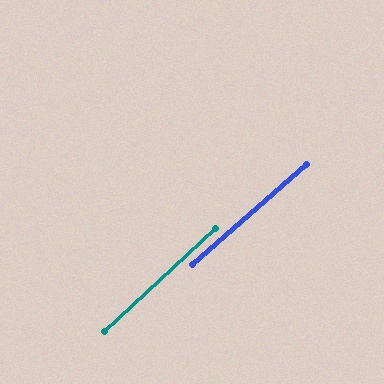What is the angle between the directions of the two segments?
Approximately 2 degrees.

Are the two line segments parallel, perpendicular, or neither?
Parallel — their directions differ by only 1.7°.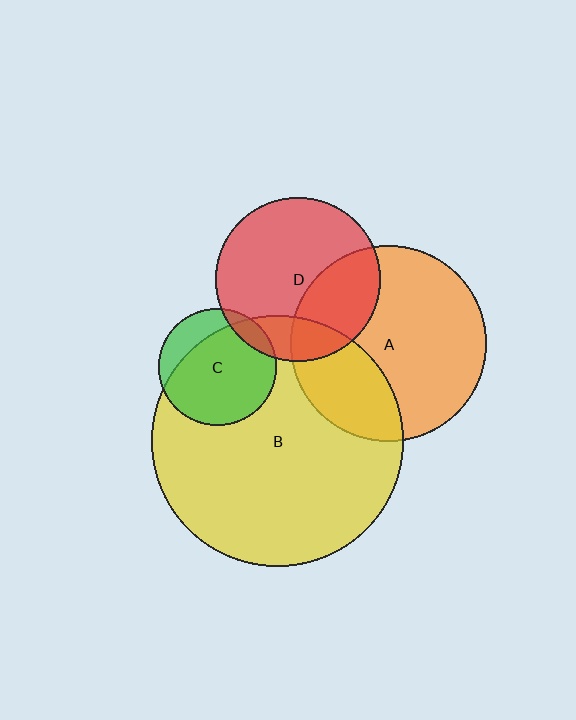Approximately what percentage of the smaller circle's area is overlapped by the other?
Approximately 20%.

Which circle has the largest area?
Circle B (yellow).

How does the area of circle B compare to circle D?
Approximately 2.3 times.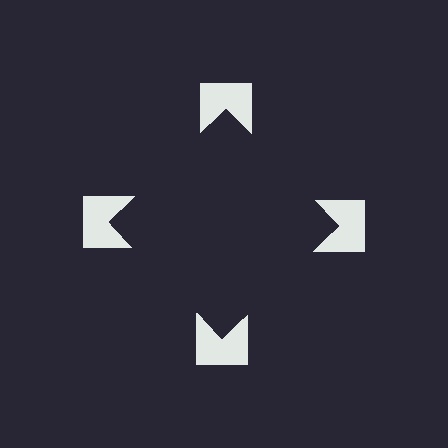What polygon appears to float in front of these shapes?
An illusory square — its edges are inferred from the aligned wedge cuts in the notched squares, not physically drawn.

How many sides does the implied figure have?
4 sides.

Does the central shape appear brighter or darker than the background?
It typically appears slightly darker than the background, even though no actual brightness change is drawn.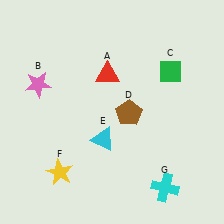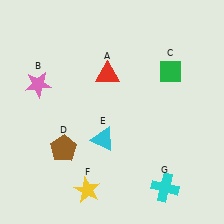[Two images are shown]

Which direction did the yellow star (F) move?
The yellow star (F) moved right.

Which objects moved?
The objects that moved are: the brown pentagon (D), the yellow star (F).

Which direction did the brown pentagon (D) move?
The brown pentagon (D) moved left.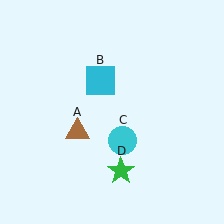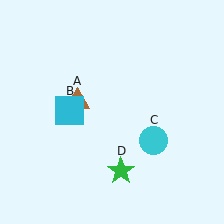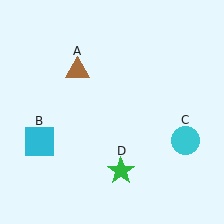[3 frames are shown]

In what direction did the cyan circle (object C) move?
The cyan circle (object C) moved right.